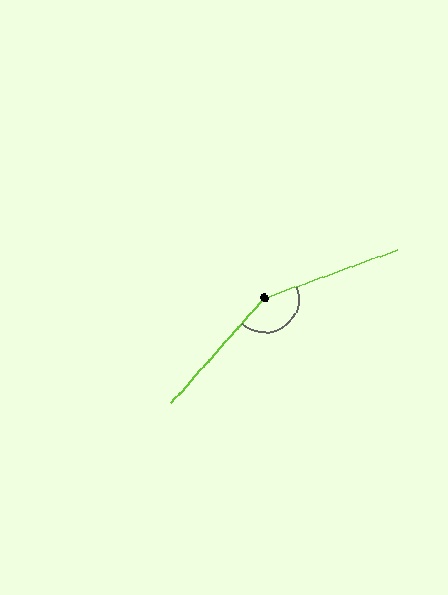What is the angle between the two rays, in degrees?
Approximately 152 degrees.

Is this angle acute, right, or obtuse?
It is obtuse.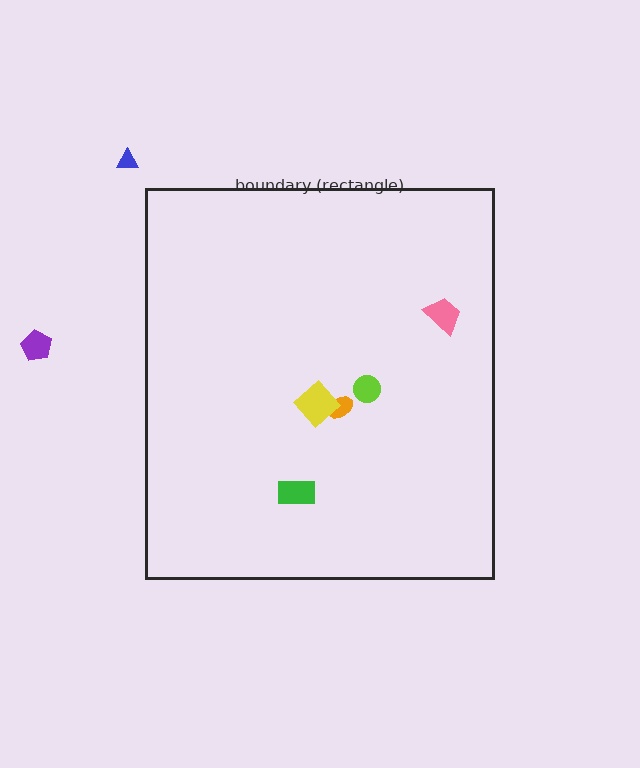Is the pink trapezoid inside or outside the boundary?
Inside.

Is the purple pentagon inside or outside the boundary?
Outside.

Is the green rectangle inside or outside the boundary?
Inside.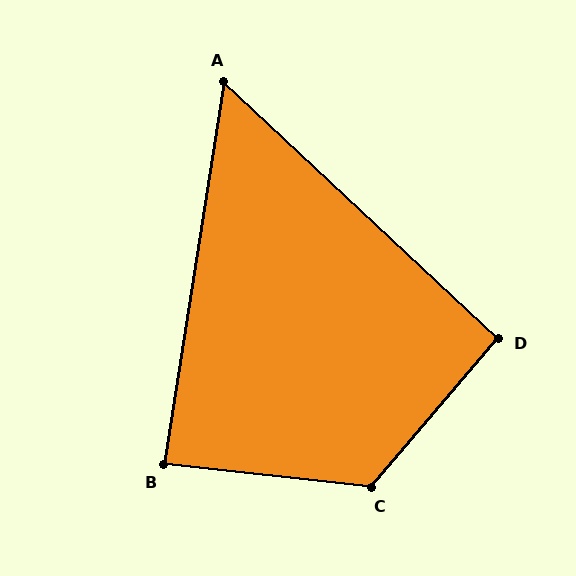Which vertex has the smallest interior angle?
A, at approximately 56 degrees.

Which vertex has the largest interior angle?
C, at approximately 124 degrees.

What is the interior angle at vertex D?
Approximately 93 degrees (approximately right).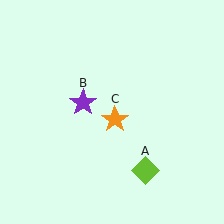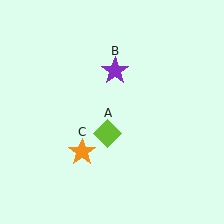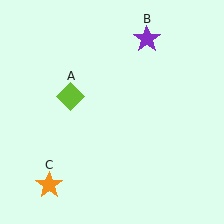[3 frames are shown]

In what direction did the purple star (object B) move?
The purple star (object B) moved up and to the right.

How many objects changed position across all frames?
3 objects changed position: lime diamond (object A), purple star (object B), orange star (object C).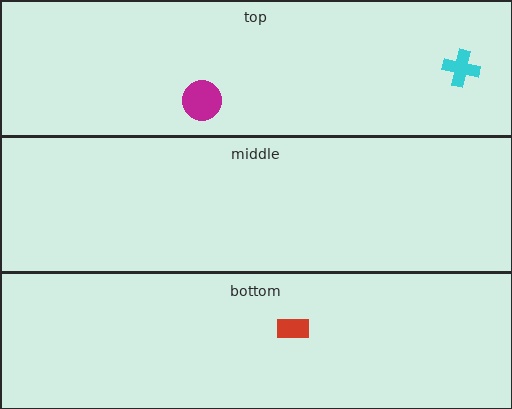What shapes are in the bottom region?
The red rectangle.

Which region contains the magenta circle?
The top region.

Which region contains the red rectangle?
The bottom region.